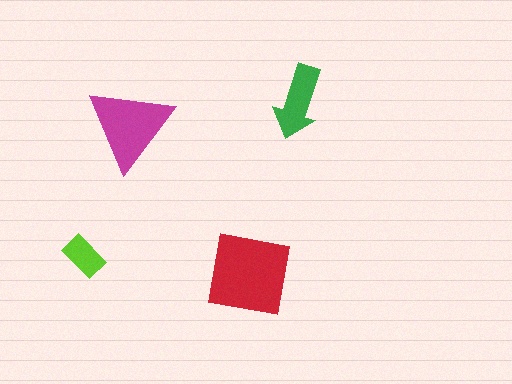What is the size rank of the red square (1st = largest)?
1st.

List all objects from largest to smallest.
The red square, the magenta triangle, the green arrow, the lime rectangle.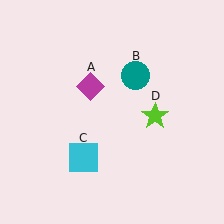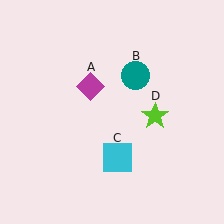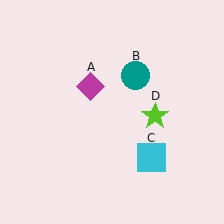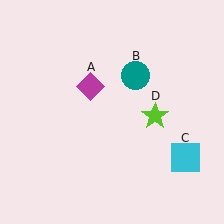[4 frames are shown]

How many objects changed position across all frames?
1 object changed position: cyan square (object C).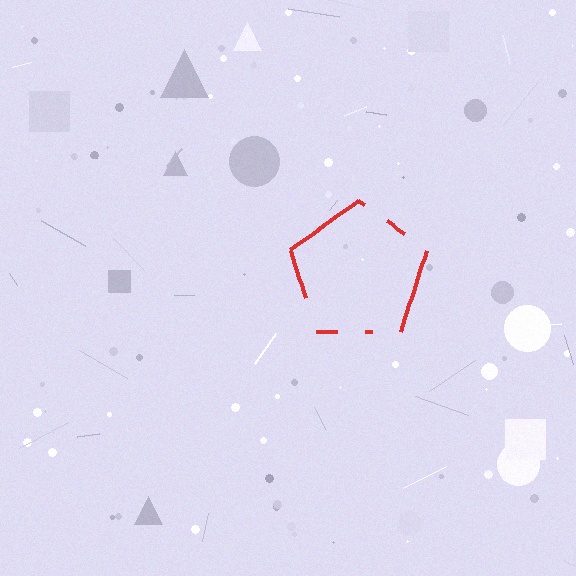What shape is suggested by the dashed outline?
The dashed outline suggests a pentagon.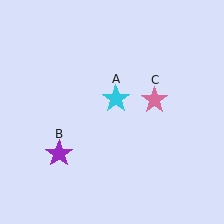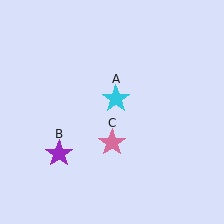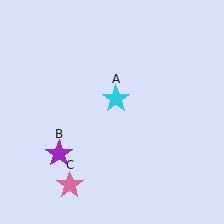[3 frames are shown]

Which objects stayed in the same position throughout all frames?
Cyan star (object A) and purple star (object B) remained stationary.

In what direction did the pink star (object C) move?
The pink star (object C) moved down and to the left.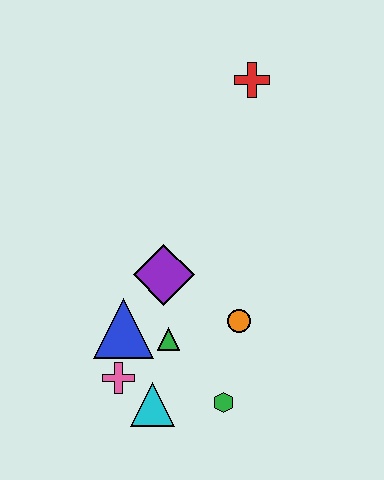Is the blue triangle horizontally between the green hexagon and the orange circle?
No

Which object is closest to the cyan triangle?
The pink cross is closest to the cyan triangle.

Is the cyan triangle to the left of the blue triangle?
No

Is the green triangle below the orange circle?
Yes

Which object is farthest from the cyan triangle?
The red cross is farthest from the cyan triangle.